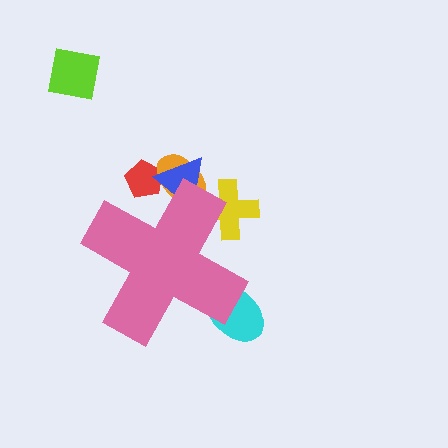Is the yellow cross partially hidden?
Yes, the yellow cross is partially hidden behind the pink cross.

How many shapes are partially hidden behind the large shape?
5 shapes are partially hidden.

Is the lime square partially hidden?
No, the lime square is fully visible.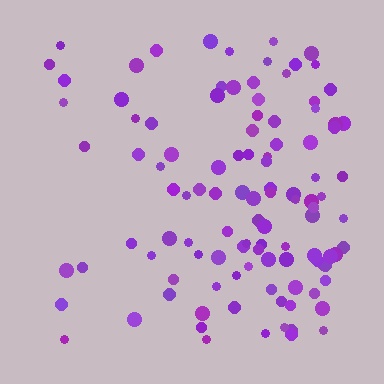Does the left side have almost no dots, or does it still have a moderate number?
Still a moderate number, just noticeably fewer than the right.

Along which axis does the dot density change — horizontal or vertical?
Horizontal.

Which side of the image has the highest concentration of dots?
The right.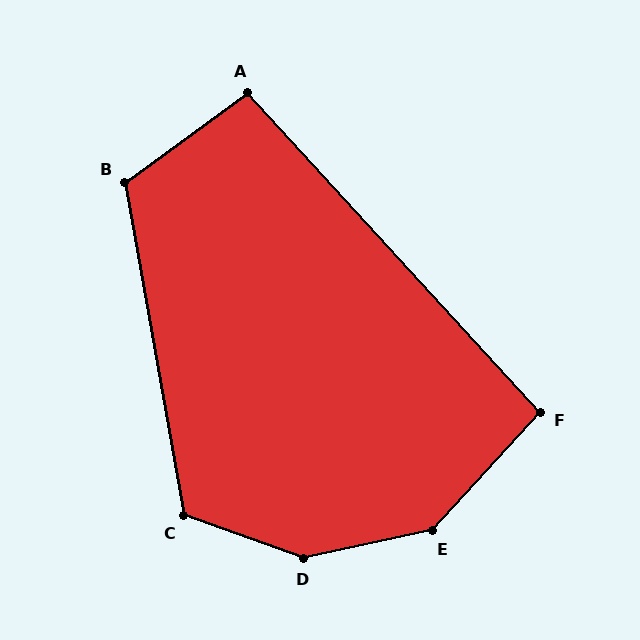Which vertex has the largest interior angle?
D, at approximately 148 degrees.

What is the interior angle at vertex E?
Approximately 145 degrees (obtuse).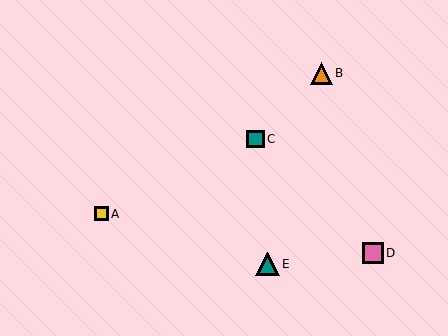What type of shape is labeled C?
Shape C is a teal square.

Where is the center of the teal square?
The center of the teal square is at (256, 139).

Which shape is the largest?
The teal triangle (labeled E) is the largest.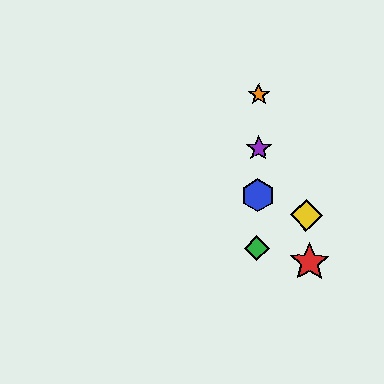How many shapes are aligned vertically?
4 shapes (the blue hexagon, the green diamond, the purple star, the orange star) are aligned vertically.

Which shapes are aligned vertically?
The blue hexagon, the green diamond, the purple star, the orange star are aligned vertically.